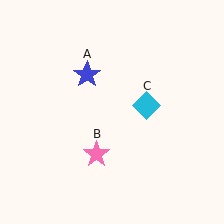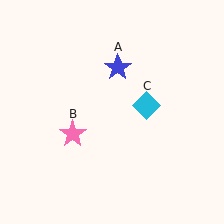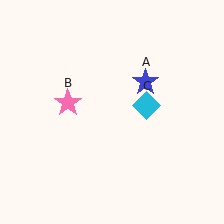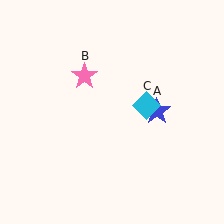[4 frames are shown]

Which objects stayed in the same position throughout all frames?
Cyan diamond (object C) remained stationary.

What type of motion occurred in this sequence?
The blue star (object A), pink star (object B) rotated clockwise around the center of the scene.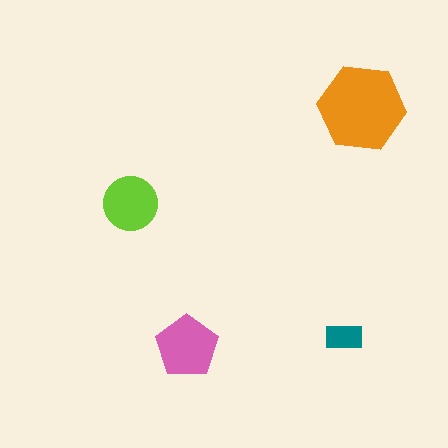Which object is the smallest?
The teal rectangle.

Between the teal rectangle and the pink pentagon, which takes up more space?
The pink pentagon.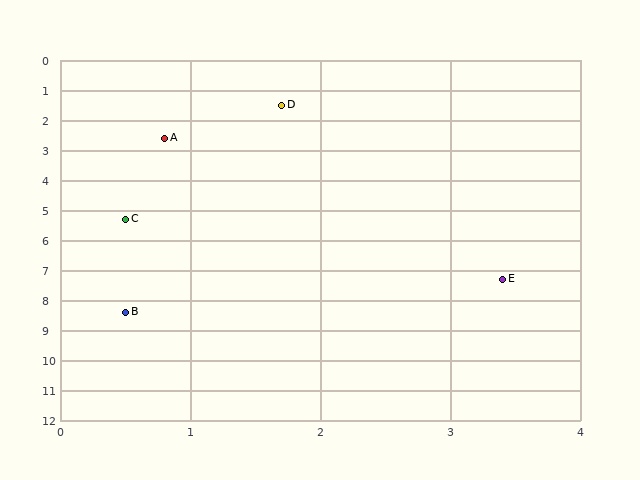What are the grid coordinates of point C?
Point C is at approximately (0.5, 5.3).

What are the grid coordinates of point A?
Point A is at approximately (0.8, 2.6).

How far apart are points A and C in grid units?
Points A and C are about 2.7 grid units apart.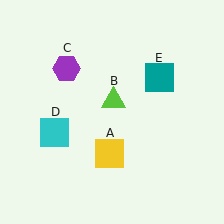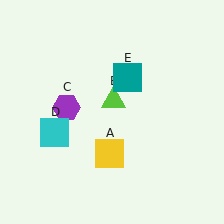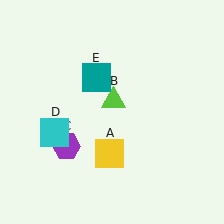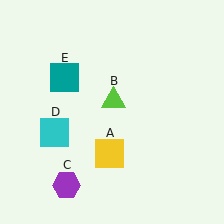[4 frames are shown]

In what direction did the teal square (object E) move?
The teal square (object E) moved left.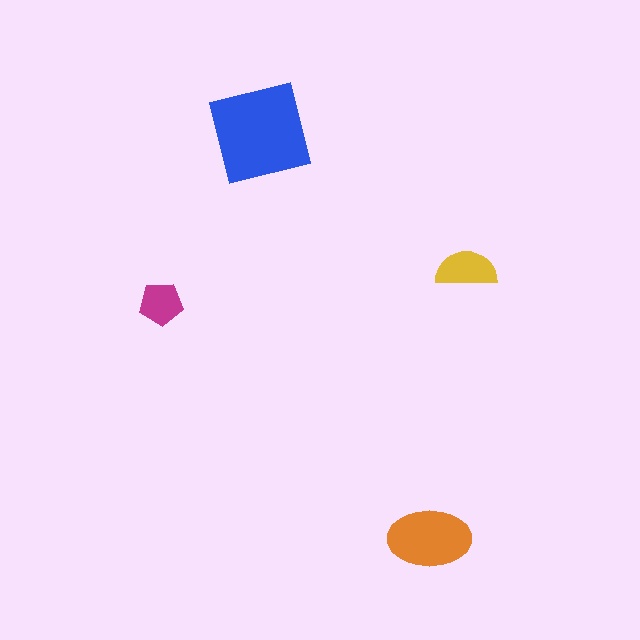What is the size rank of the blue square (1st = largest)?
1st.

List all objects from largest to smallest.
The blue square, the orange ellipse, the yellow semicircle, the magenta pentagon.